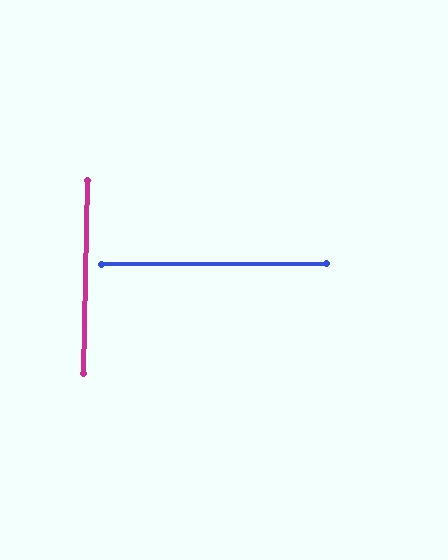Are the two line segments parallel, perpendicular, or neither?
Perpendicular — they meet at approximately 89°.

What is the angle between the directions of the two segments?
Approximately 89 degrees.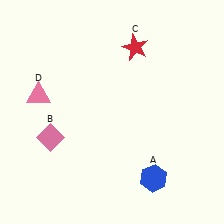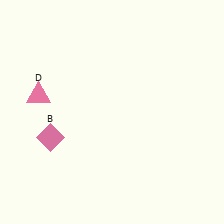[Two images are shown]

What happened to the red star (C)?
The red star (C) was removed in Image 2. It was in the top-right area of Image 1.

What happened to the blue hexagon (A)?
The blue hexagon (A) was removed in Image 2. It was in the bottom-right area of Image 1.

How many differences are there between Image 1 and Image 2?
There are 2 differences between the two images.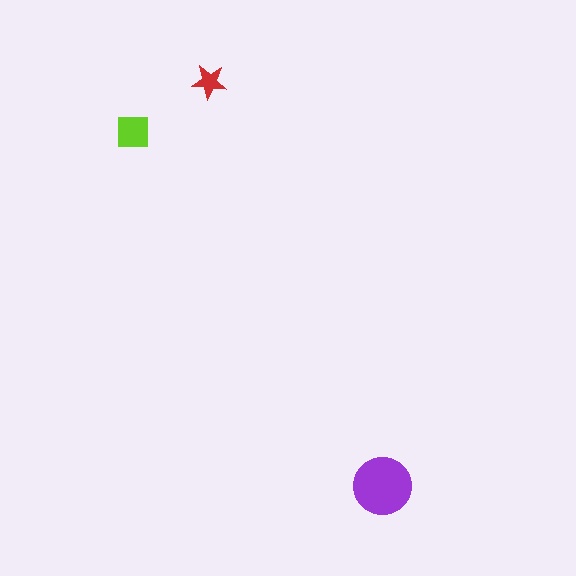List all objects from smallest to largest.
The red star, the lime square, the purple circle.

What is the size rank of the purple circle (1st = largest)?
1st.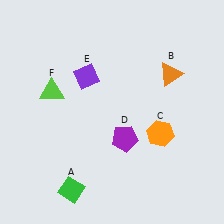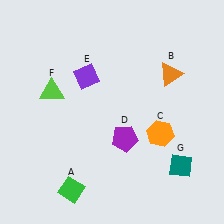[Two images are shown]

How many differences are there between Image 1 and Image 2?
There is 1 difference between the two images.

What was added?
A teal diamond (G) was added in Image 2.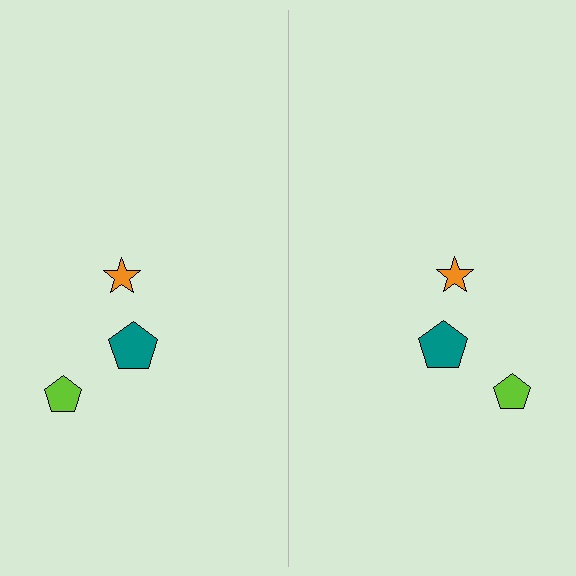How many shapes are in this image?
There are 6 shapes in this image.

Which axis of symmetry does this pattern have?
The pattern has a vertical axis of symmetry running through the center of the image.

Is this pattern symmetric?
Yes, this pattern has bilateral (reflection) symmetry.